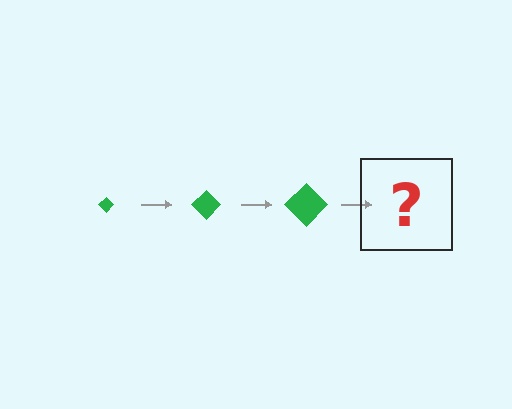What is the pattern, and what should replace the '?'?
The pattern is that the diamond gets progressively larger each step. The '?' should be a green diamond, larger than the previous one.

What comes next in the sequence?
The next element should be a green diamond, larger than the previous one.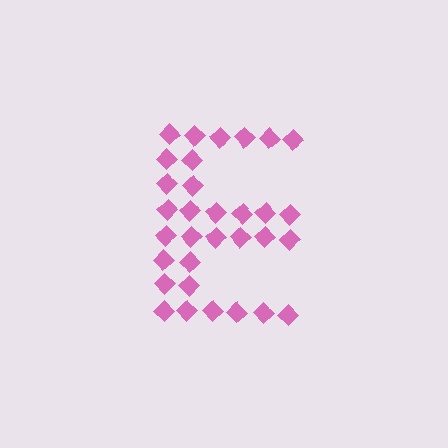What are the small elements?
The small elements are diamonds.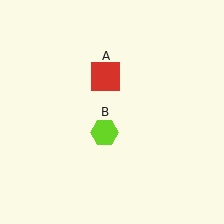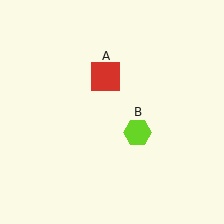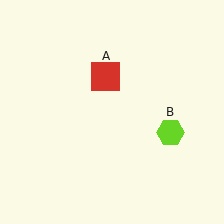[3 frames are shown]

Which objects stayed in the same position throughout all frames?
Red square (object A) remained stationary.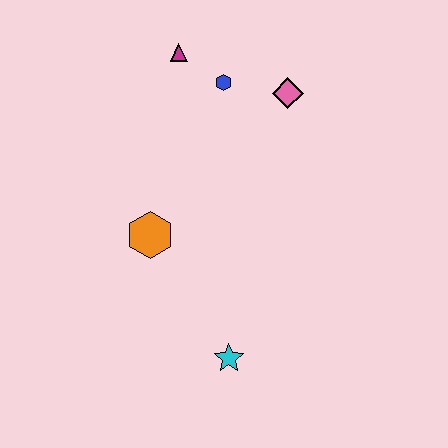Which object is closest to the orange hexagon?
The cyan star is closest to the orange hexagon.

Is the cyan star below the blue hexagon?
Yes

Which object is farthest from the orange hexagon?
The pink diamond is farthest from the orange hexagon.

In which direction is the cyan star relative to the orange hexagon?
The cyan star is below the orange hexagon.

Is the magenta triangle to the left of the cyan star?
Yes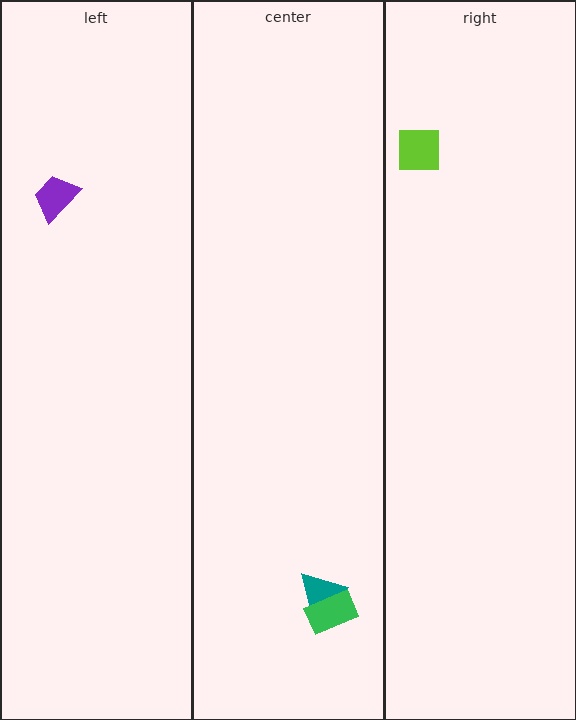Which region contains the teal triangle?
The center region.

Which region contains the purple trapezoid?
The left region.